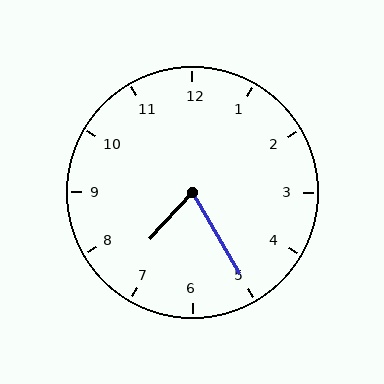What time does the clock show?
7:25.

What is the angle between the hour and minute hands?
Approximately 72 degrees.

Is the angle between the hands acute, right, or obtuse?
It is acute.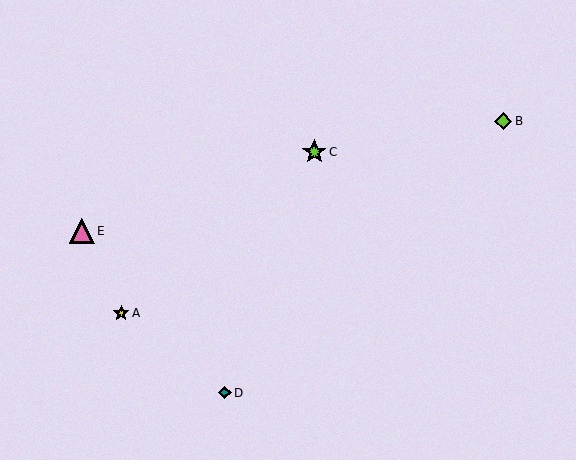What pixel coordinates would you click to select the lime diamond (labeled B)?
Click at (503, 121) to select the lime diamond B.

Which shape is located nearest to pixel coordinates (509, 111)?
The lime diamond (labeled B) at (503, 121) is nearest to that location.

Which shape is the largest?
The pink triangle (labeled E) is the largest.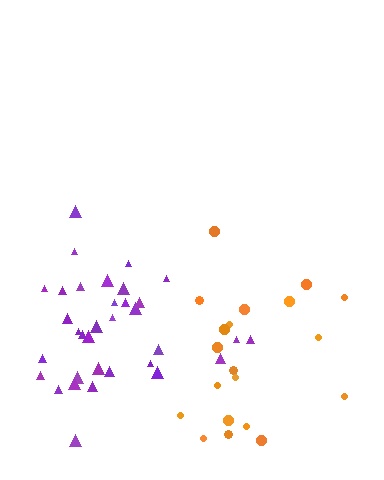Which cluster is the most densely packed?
Purple.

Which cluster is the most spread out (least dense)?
Orange.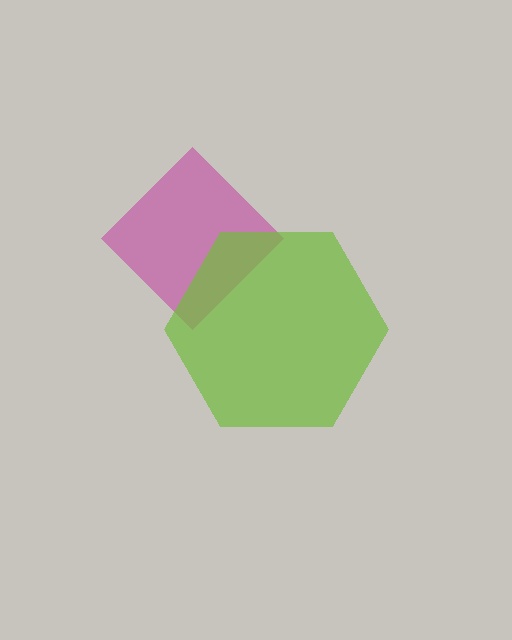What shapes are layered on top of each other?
The layered shapes are: a magenta diamond, a lime hexagon.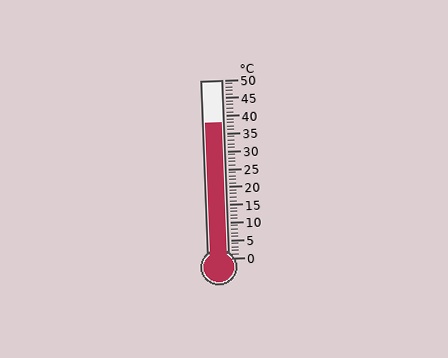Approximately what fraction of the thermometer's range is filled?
The thermometer is filled to approximately 75% of its range.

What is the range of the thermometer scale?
The thermometer scale ranges from 0°C to 50°C.